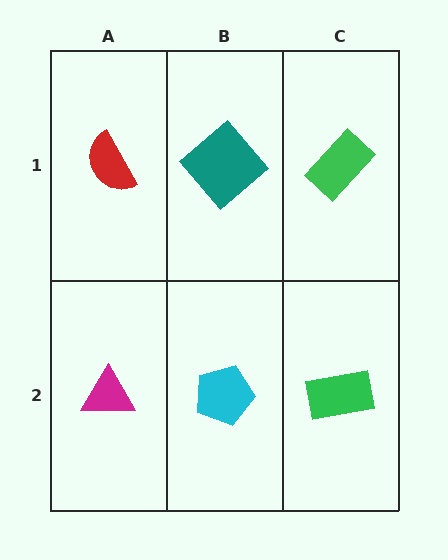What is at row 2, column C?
A green rectangle.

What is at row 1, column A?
A red semicircle.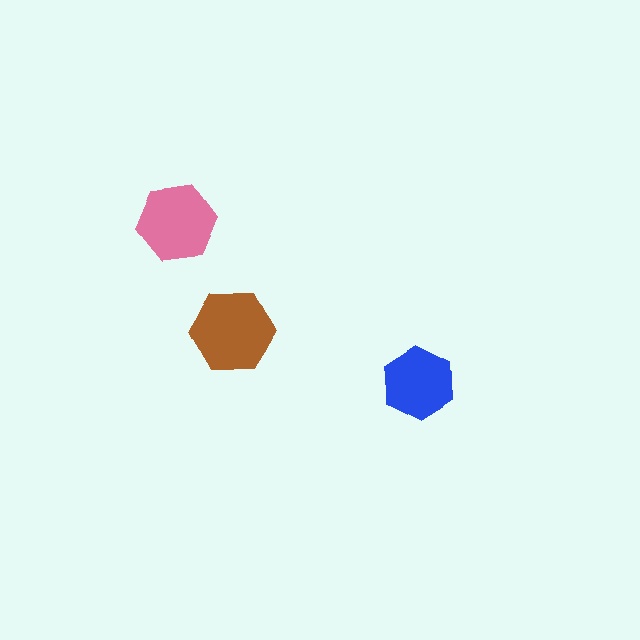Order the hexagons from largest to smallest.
the brown one, the pink one, the blue one.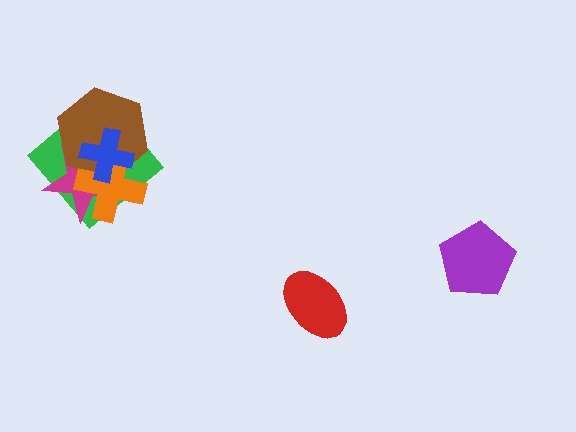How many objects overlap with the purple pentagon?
0 objects overlap with the purple pentagon.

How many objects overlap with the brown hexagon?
4 objects overlap with the brown hexagon.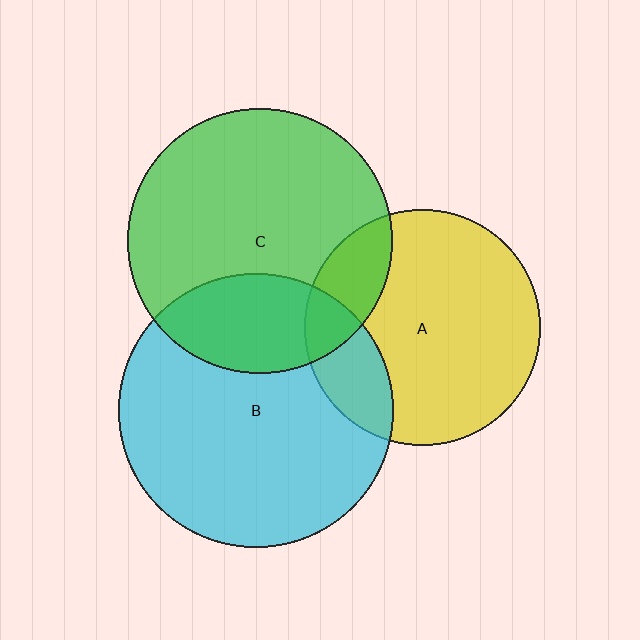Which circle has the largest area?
Circle B (cyan).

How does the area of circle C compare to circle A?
Approximately 1.3 times.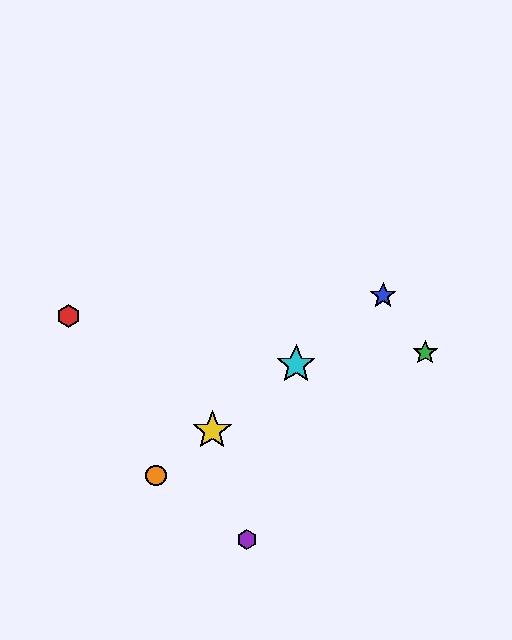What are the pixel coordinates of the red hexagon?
The red hexagon is at (68, 316).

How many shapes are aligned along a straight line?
4 shapes (the blue star, the yellow star, the orange circle, the cyan star) are aligned along a straight line.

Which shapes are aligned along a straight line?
The blue star, the yellow star, the orange circle, the cyan star are aligned along a straight line.